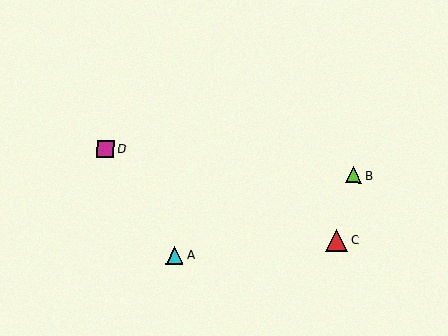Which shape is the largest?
The red triangle (labeled C) is the largest.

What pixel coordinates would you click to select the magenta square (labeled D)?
Click at (106, 149) to select the magenta square D.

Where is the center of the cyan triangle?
The center of the cyan triangle is at (175, 255).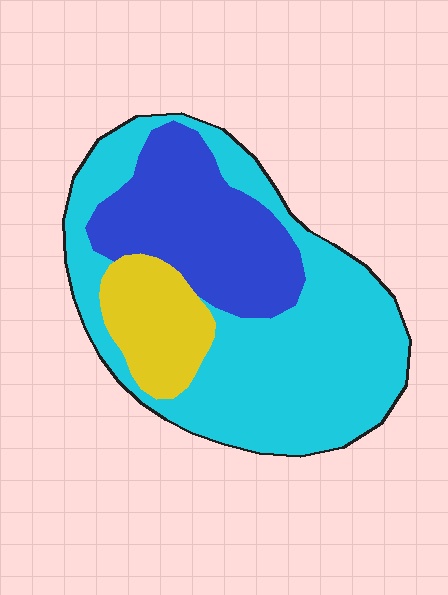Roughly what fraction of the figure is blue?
Blue takes up about one quarter (1/4) of the figure.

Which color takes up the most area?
Cyan, at roughly 55%.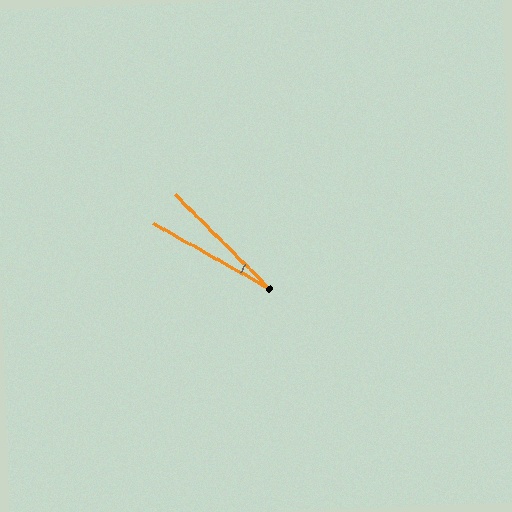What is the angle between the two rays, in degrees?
Approximately 16 degrees.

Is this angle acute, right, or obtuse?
It is acute.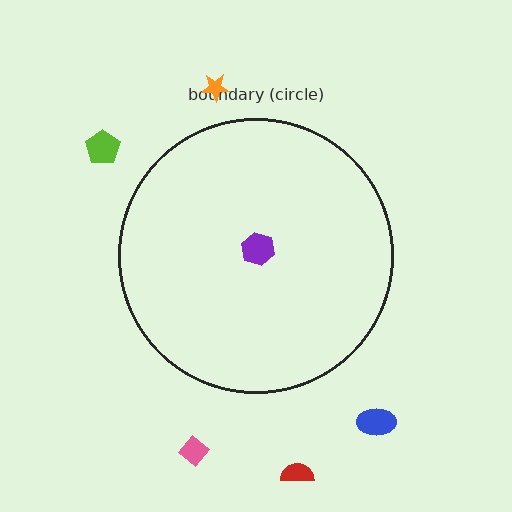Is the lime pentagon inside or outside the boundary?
Outside.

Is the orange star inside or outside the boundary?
Outside.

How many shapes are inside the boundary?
1 inside, 5 outside.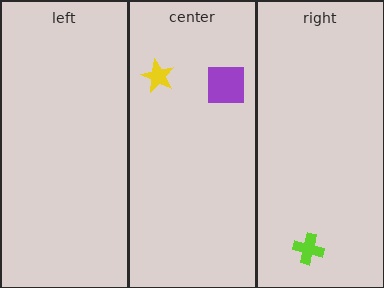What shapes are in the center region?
The yellow star, the purple square.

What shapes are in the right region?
The lime cross.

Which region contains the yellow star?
The center region.